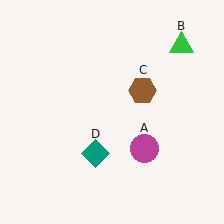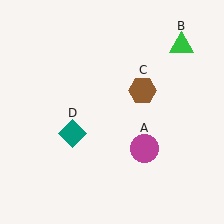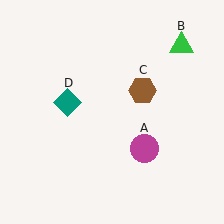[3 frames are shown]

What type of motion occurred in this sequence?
The teal diamond (object D) rotated clockwise around the center of the scene.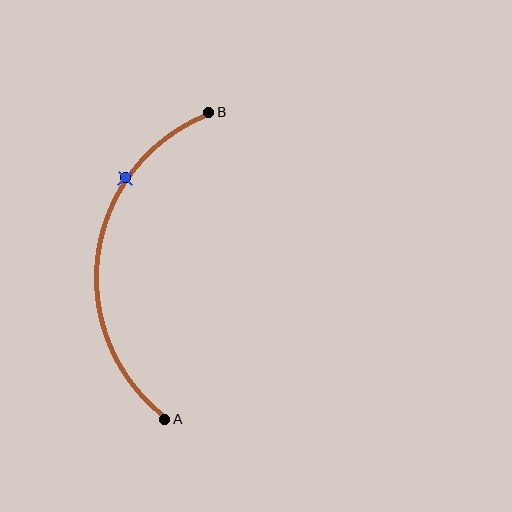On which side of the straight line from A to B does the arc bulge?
The arc bulges to the left of the straight line connecting A and B.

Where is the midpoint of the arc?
The arc midpoint is the point on the curve farthest from the straight line joining A and B. It sits to the left of that line.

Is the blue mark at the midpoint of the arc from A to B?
No. The blue mark lies on the arc but is closer to endpoint B. The arc midpoint would be at the point on the curve equidistant along the arc from both A and B.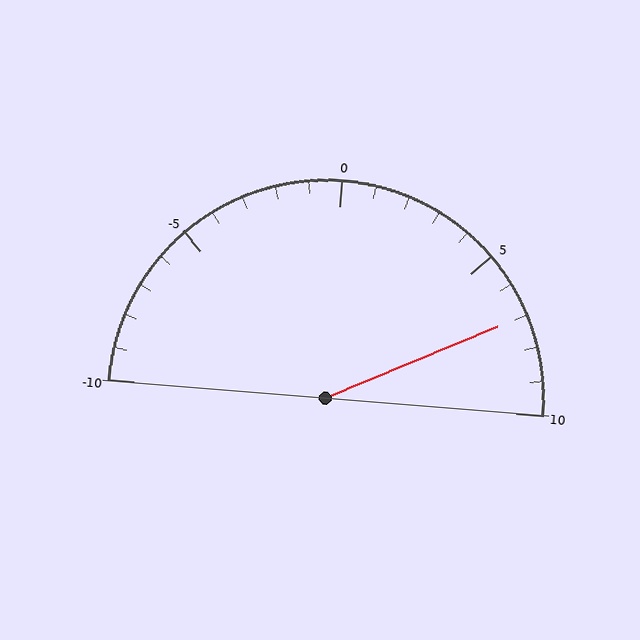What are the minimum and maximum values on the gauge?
The gauge ranges from -10 to 10.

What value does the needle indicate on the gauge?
The needle indicates approximately 7.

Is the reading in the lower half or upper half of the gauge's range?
The reading is in the upper half of the range (-10 to 10).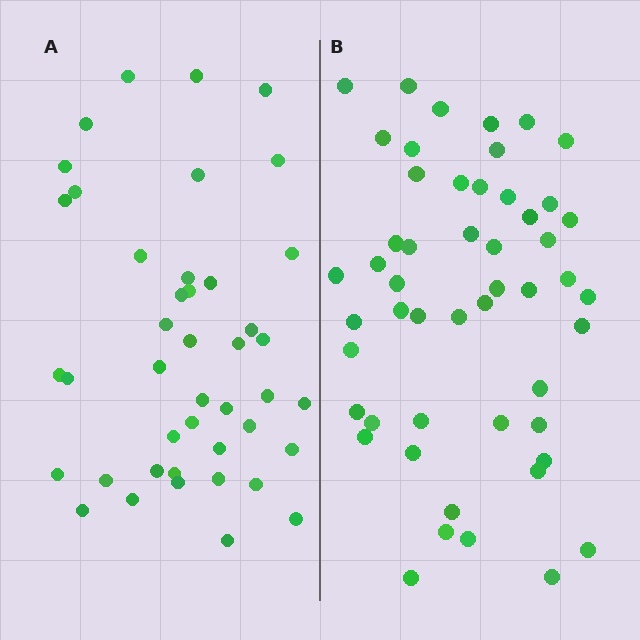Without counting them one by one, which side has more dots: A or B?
Region B (the right region) has more dots.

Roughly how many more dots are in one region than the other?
Region B has roughly 8 or so more dots than region A.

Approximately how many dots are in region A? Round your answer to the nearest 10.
About 40 dots. (The exact count is 43, which rounds to 40.)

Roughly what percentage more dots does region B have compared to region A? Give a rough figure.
About 20% more.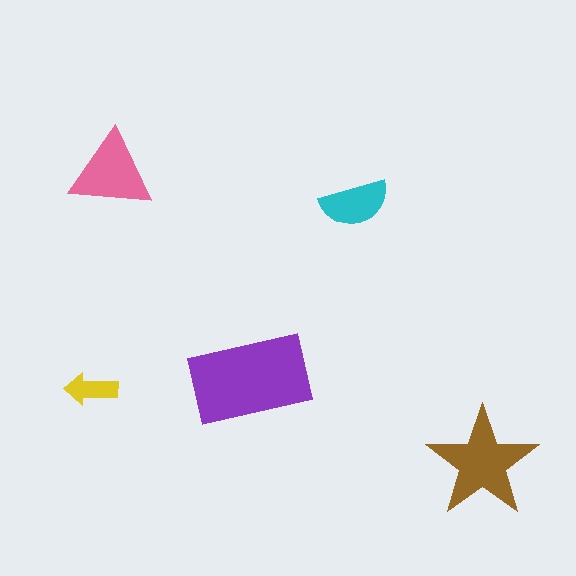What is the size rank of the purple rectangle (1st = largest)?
1st.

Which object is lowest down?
The brown star is bottommost.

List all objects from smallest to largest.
The yellow arrow, the cyan semicircle, the pink triangle, the brown star, the purple rectangle.